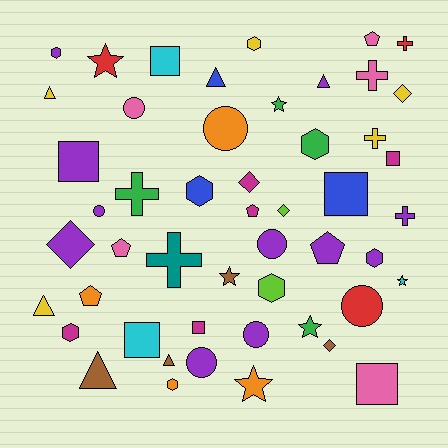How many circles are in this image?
There are 7 circles.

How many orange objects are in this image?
There are 4 orange objects.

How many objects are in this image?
There are 50 objects.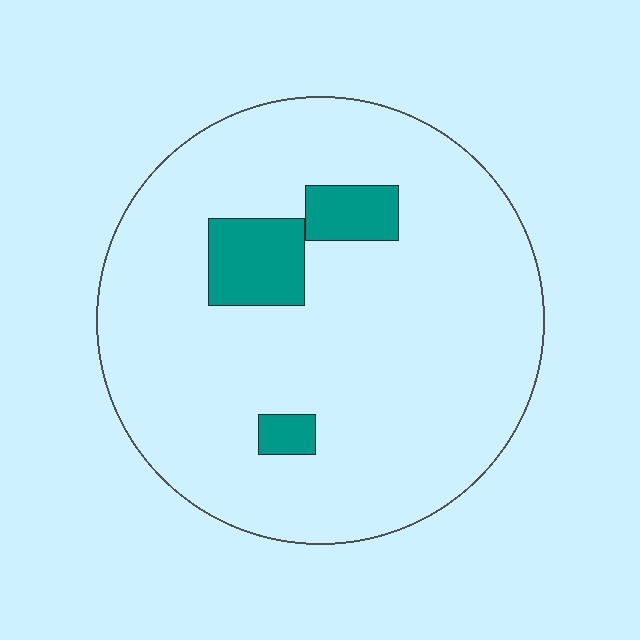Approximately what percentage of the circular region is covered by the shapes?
Approximately 10%.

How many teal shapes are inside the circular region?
3.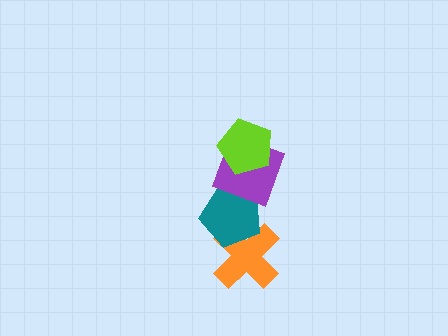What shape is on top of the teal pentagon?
The purple square is on top of the teal pentagon.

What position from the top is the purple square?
The purple square is 2nd from the top.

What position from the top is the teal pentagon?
The teal pentagon is 3rd from the top.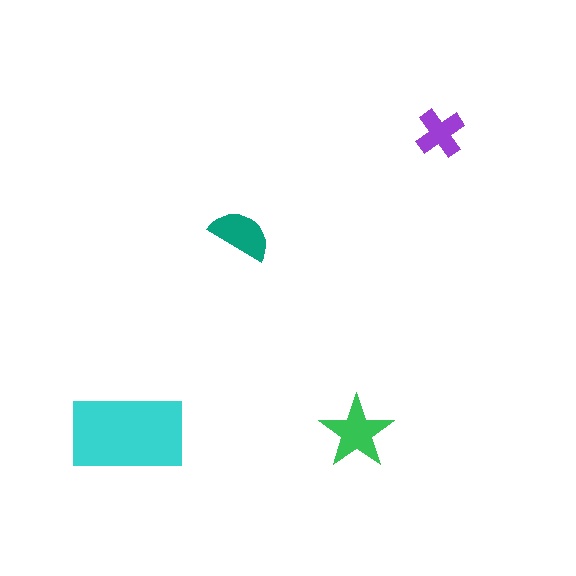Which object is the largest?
The cyan rectangle.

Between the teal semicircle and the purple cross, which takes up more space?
The teal semicircle.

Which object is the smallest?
The purple cross.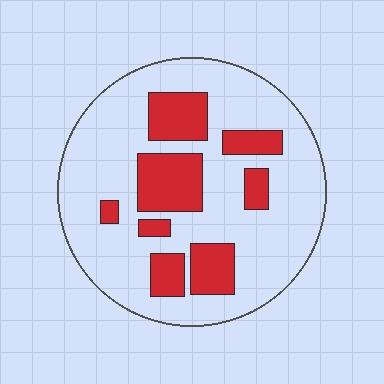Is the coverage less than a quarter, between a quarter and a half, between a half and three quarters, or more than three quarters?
Between a quarter and a half.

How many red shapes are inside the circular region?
8.